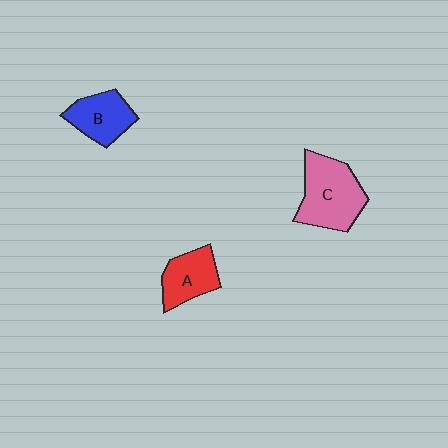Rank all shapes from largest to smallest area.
From largest to smallest: C (pink), B (blue), A (red).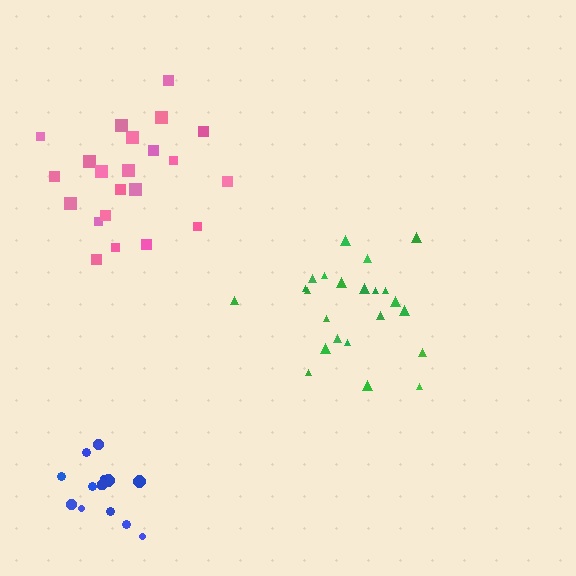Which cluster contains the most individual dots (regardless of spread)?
Green (23).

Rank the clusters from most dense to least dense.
blue, green, pink.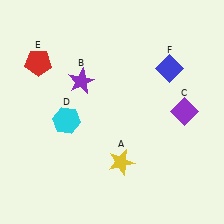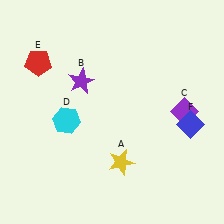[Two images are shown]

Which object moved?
The blue diamond (F) moved down.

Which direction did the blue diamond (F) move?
The blue diamond (F) moved down.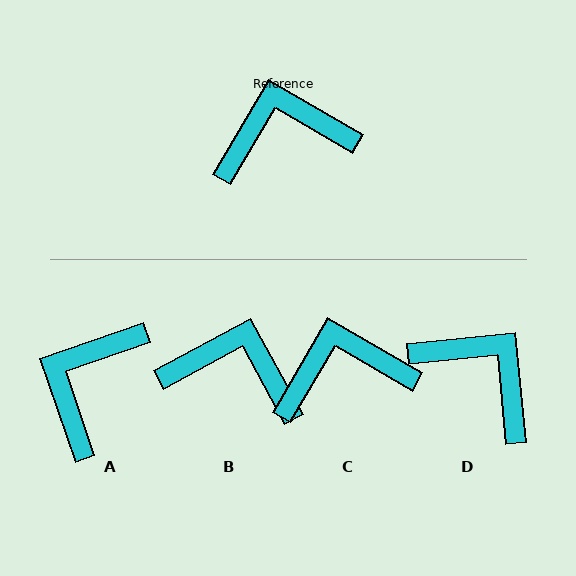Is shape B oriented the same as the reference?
No, it is off by about 31 degrees.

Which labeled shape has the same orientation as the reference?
C.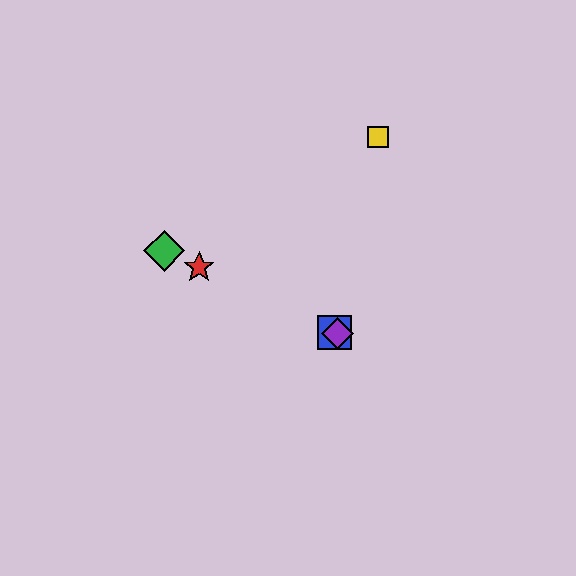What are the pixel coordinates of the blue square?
The blue square is at (335, 332).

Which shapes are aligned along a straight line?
The red star, the blue square, the green diamond, the purple diamond are aligned along a straight line.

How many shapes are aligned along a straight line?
4 shapes (the red star, the blue square, the green diamond, the purple diamond) are aligned along a straight line.